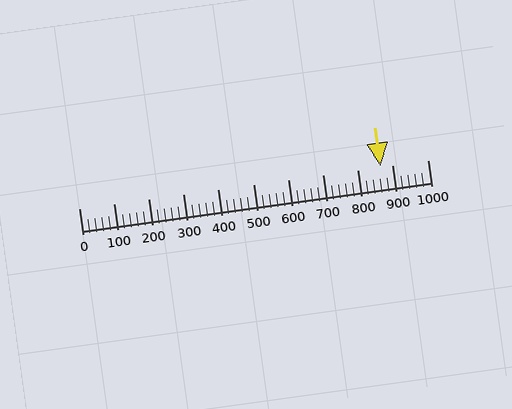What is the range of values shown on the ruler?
The ruler shows values from 0 to 1000.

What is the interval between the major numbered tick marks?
The major tick marks are spaced 100 units apart.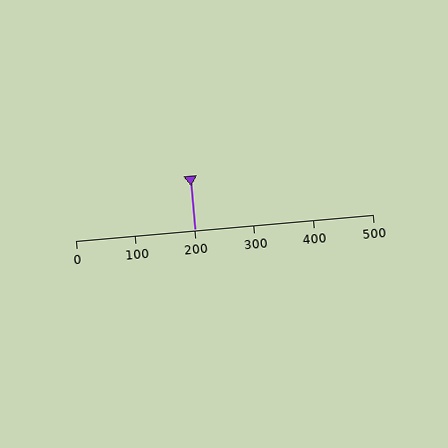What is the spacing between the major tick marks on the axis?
The major ticks are spaced 100 apart.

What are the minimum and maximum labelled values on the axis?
The axis runs from 0 to 500.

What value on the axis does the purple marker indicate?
The marker indicates approximately 200.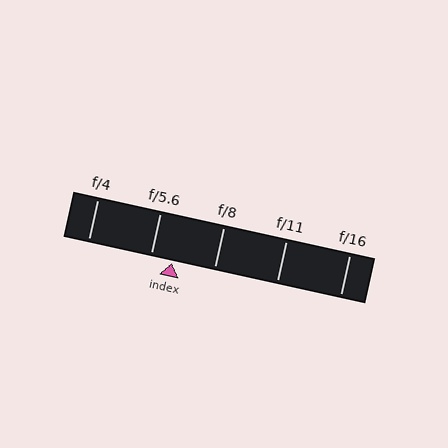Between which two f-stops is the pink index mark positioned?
The index mark is between f/5.6 and f/8.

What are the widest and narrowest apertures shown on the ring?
The widest aperture shown is f/4 and the narrowest is f/16.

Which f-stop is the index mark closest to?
The index mark is closest to f/5.6.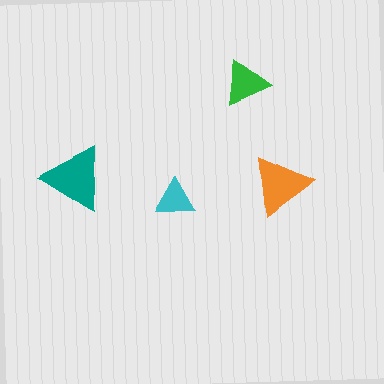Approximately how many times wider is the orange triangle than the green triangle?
About 1.5 times wider.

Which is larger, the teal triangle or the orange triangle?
The teal one.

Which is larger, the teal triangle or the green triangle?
The teal one.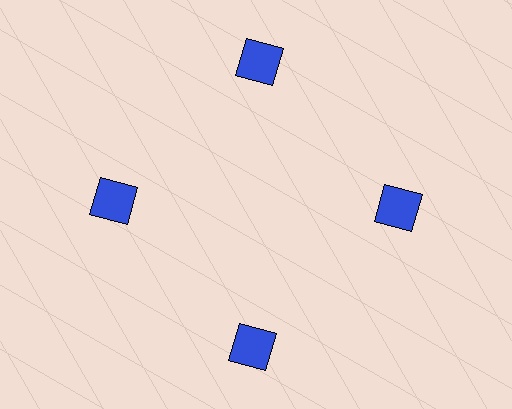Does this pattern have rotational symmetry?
Yes, this pattern has 4-fold rotational symmetry. It looks the same after rotating 90 degrees around the center.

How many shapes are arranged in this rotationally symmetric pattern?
There are 4 shapes, arranged in 4 groups of 1.